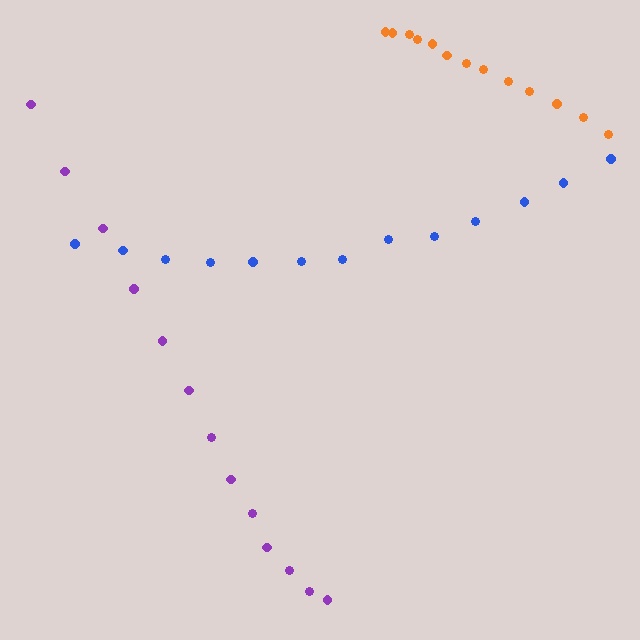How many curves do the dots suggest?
There are 3 distinct paths.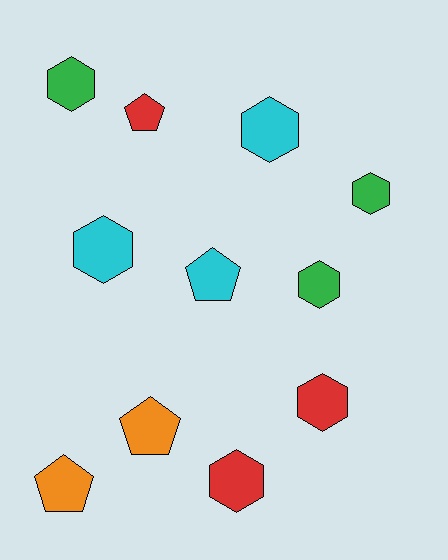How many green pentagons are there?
There are no green pentagons.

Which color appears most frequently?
Cyan, with 3 objects.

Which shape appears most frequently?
Hexagon, with 7 objects.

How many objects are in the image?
There are 11 objects.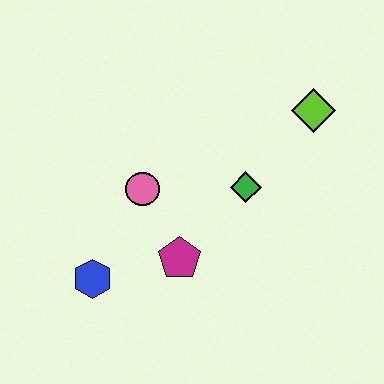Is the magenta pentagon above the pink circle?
No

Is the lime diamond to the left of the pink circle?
No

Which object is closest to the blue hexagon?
The magenta pentagon is closest to the blue hexagon.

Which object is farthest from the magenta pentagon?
The lime diamond is farthest from the magenta pentagon.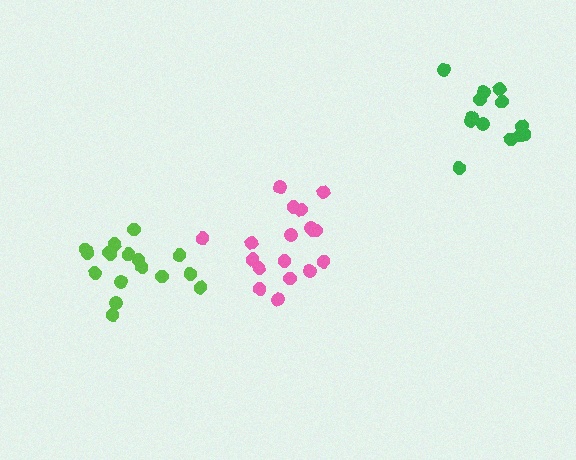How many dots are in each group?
Group 1: 18 dots, Group 2: 13 dots, Group 3: 17 dots (48 total).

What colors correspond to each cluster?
The clusters are colored: pink, green, lime.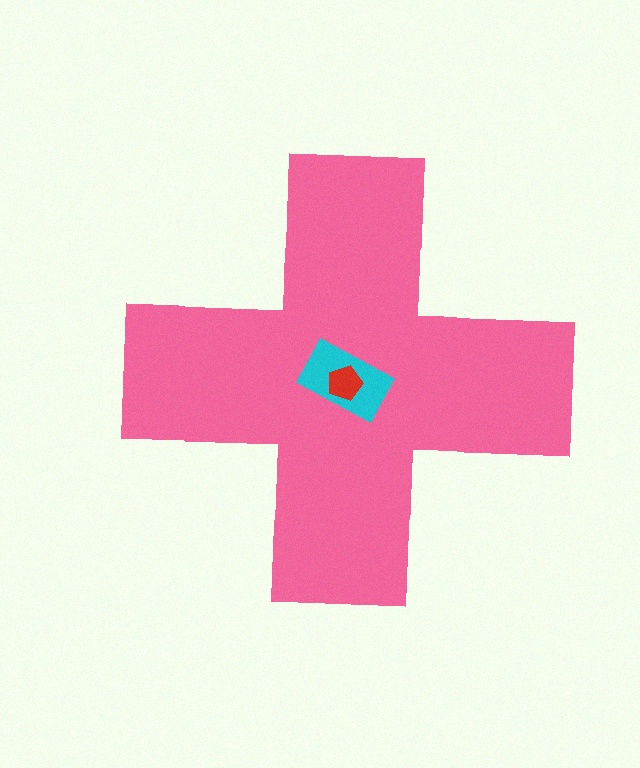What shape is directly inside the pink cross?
The cyan rectangle.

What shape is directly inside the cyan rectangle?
The red pentagon.